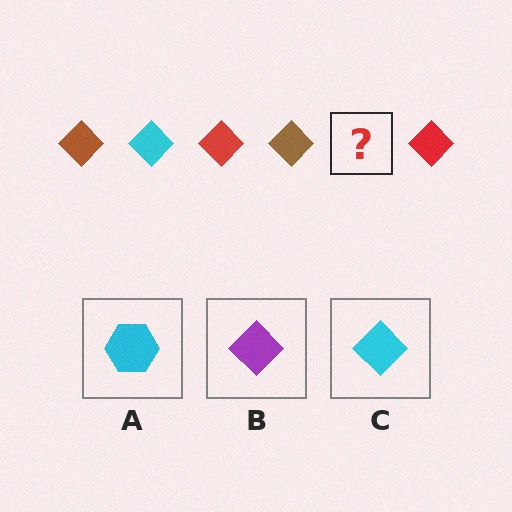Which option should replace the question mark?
Option C.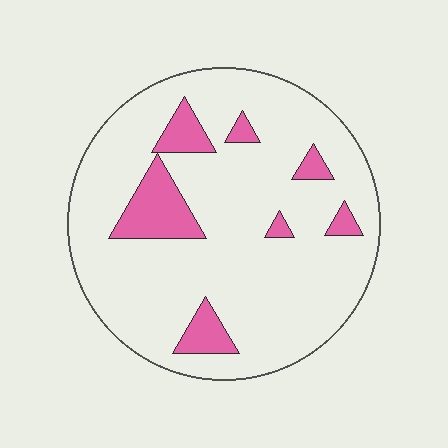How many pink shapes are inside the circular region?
7.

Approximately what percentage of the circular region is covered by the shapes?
Approximately 15%.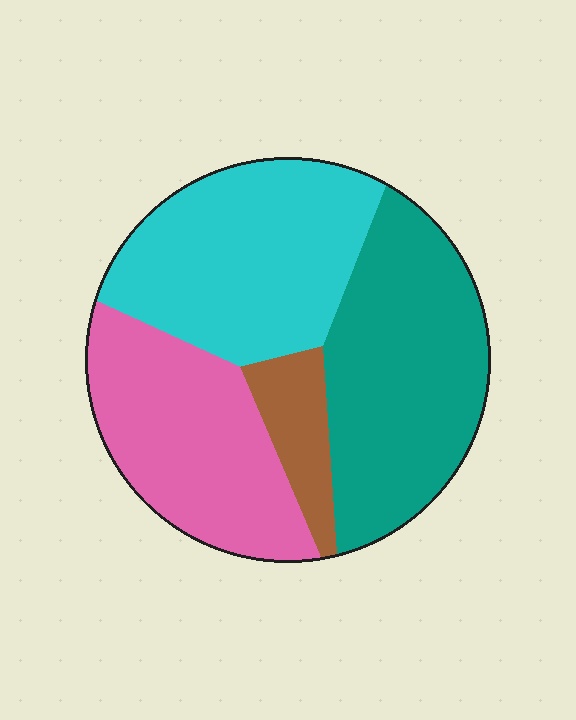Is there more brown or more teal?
Teal.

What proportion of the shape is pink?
Pink takes up about one quarter (1/4) of the shape.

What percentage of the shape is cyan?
Cyan takes up between a quarter and a half of the shape.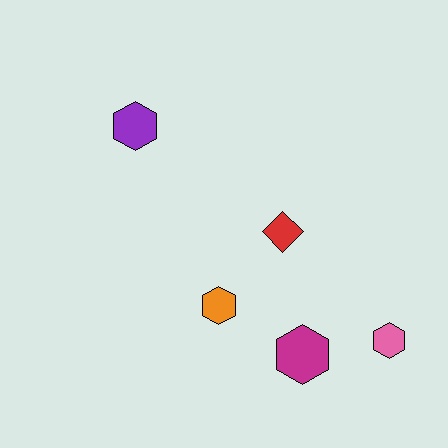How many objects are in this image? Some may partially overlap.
There are 5 objects.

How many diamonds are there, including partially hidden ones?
There is 1 diamond.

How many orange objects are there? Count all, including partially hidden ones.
There is 1 orange object.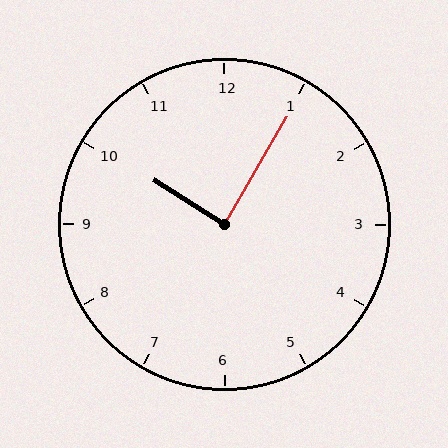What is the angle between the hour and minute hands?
Approximately 88 degrees.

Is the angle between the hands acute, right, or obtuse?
It is right.